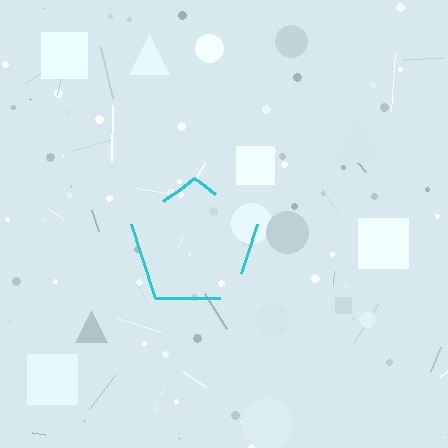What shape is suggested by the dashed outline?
The dashed outline suggests a pentagon.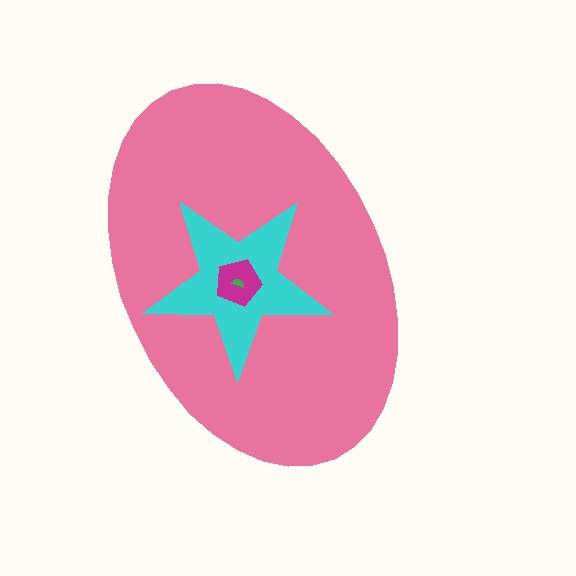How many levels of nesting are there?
4.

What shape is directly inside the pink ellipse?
The cyan star.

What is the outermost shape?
The pink ellipse.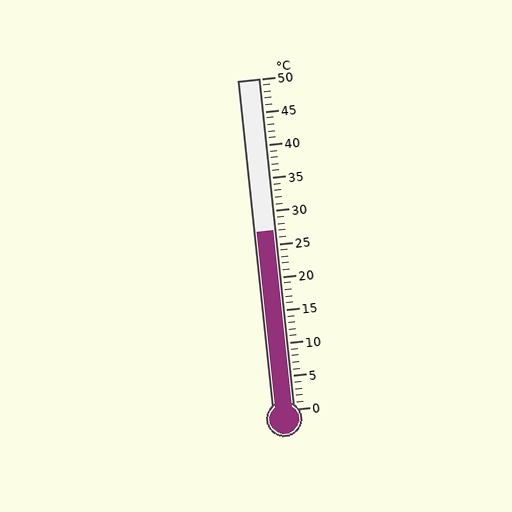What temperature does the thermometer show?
The thermometer shows approximately 27°C.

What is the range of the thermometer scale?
The thermometer scale ranges from 0°C to 50°C.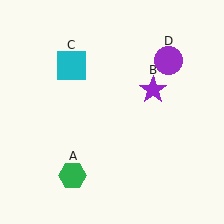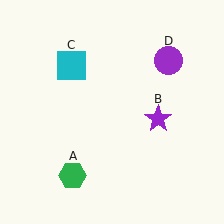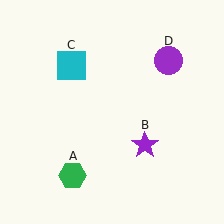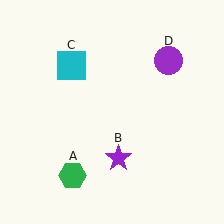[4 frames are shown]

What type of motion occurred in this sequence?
The purple star (object B) rotated clockwise around the center of the scene.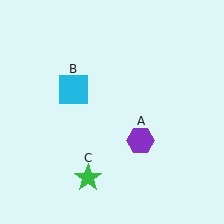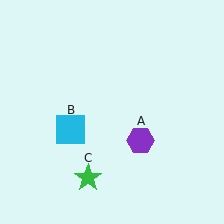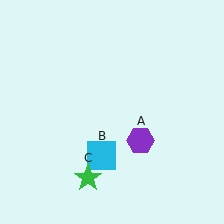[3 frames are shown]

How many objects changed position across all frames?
1 object changed position: cyan square (object B).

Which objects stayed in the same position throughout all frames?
Purple hexagon (object A) and green star (object C) remained stationary.